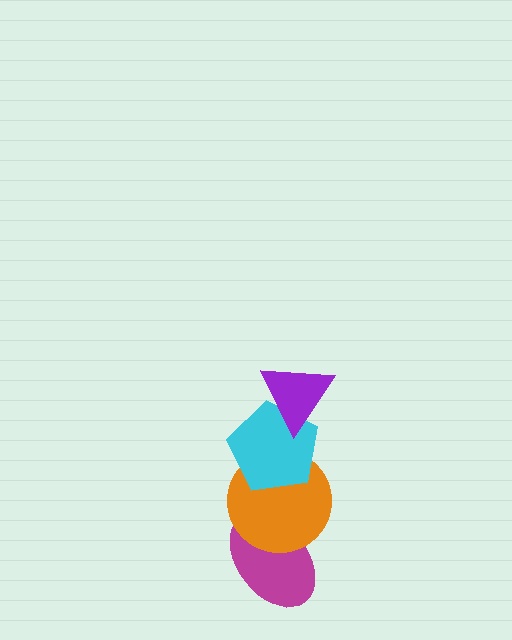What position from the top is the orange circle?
The orange circle is 3rd from the top.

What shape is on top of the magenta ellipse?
The orange circle is on top of the magenta ellipse.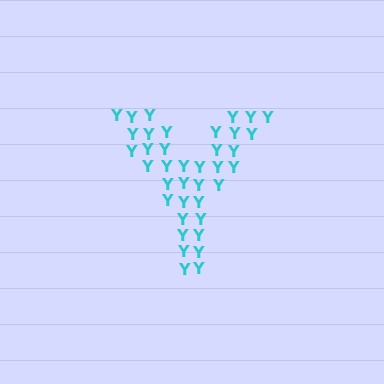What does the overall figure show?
The overall figure shows the letter Y.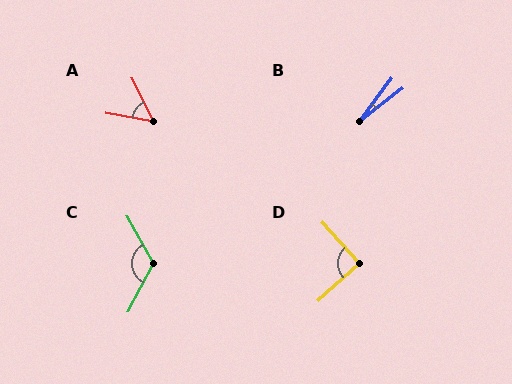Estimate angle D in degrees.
Approximately 89 degrees.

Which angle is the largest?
C, at approximately 123 degrees.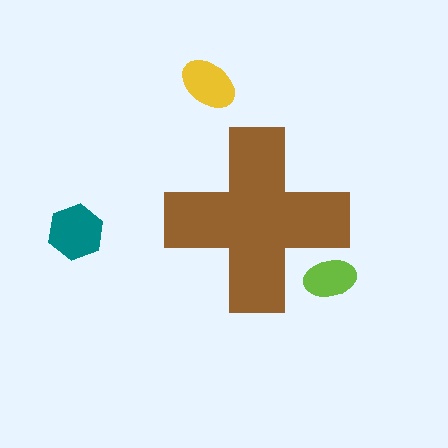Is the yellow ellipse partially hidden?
No, the yellow ellipse is fully visible.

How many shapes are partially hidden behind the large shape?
1 shape is partially hidden.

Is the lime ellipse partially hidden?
Yes, the lime ellipse is partially hidden behind the brown cross.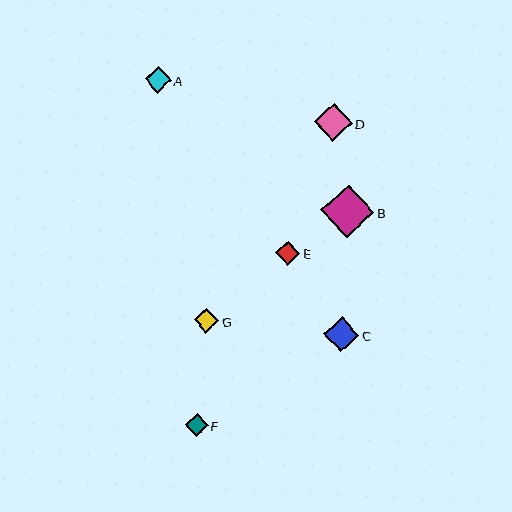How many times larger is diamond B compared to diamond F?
Diamond B is approximately 2.3 times the size of diamond F.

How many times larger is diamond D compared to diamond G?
Diamond D is approximately 1.5 times the size of diamond G.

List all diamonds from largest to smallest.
From largest to smallest: B, D, C, A, G, E, F.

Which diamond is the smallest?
Diamond F is the smallest with a size of approximately 23 pixels.